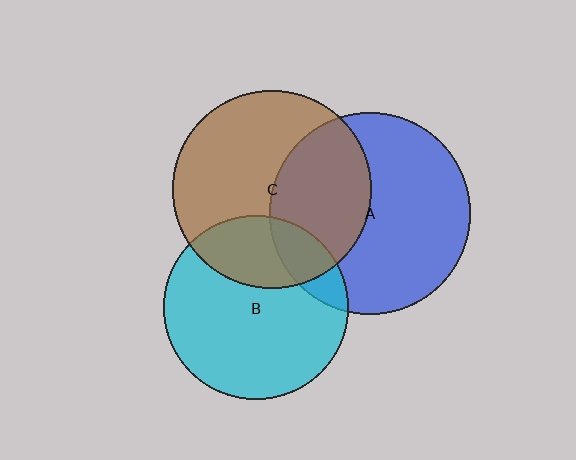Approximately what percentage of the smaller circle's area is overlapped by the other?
Approximately 15%.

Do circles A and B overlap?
Yes.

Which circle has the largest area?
Circle A (blue).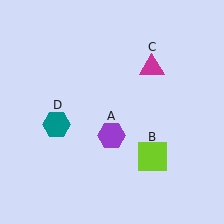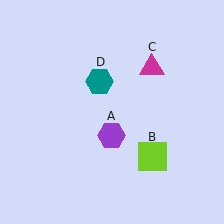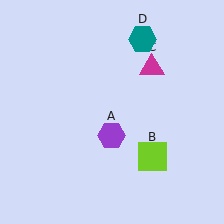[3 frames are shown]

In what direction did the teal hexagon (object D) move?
The teal hexagon (object D) moved up and to the right.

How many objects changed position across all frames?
1 object changed position: teal hexagon (object D).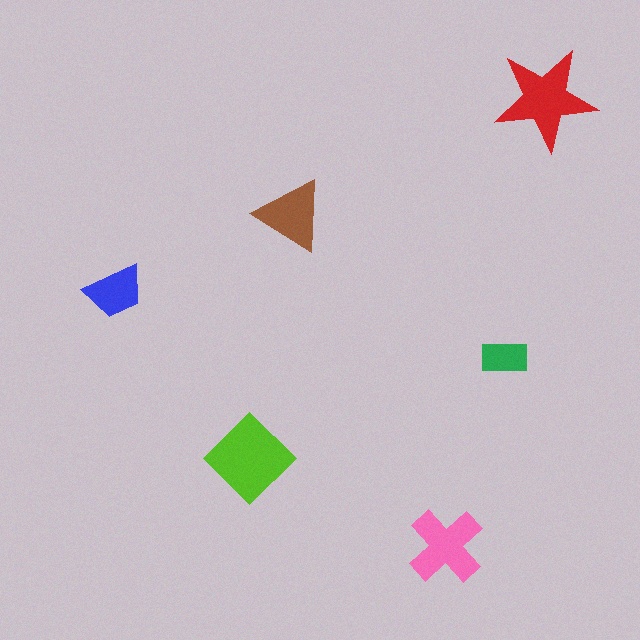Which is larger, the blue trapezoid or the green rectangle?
The blue trapezoid.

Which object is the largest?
The lime diamond.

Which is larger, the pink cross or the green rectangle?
The pink cross.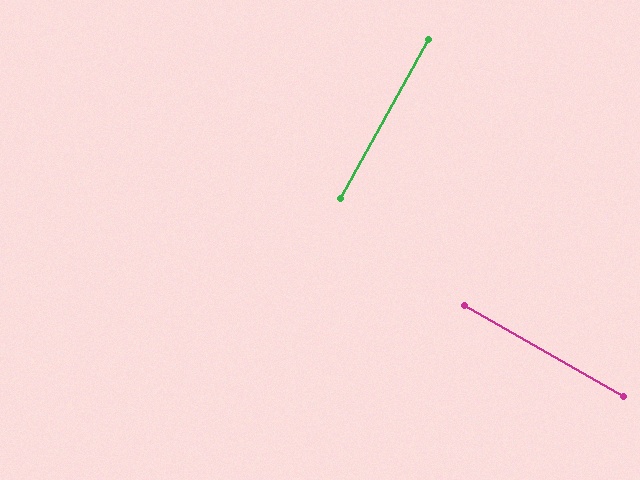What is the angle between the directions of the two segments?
Approximately 89 degrees.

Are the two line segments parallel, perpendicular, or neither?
Perpendicular — they meet at approximately 89°.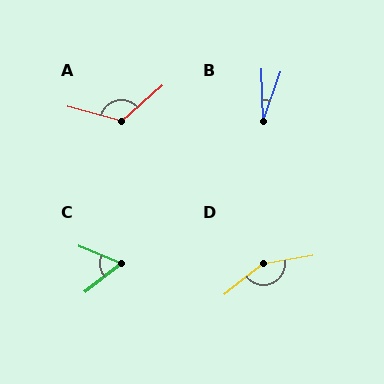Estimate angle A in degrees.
Approximately 124 degrees.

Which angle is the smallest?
B, at approximately 21 degrees.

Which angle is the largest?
D, at approximately 152 degrees.